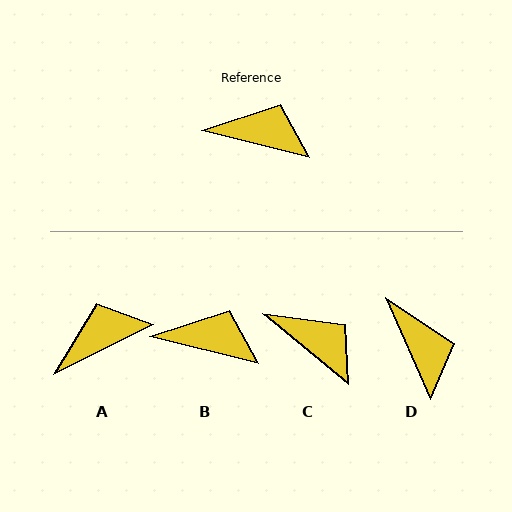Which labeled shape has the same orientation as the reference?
B.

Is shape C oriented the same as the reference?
No, it is off by about 25 degrees.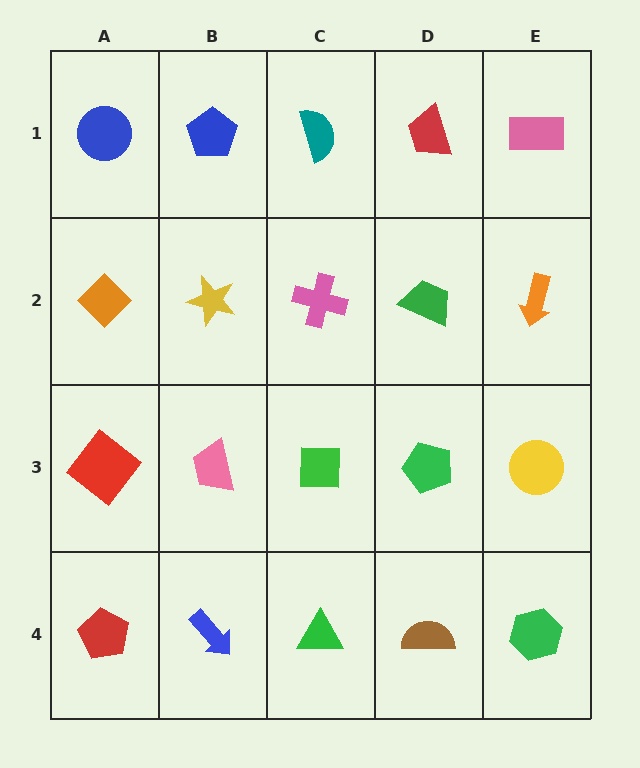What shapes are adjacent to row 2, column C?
A teal semicircle (row 1, column C), a green square (row 3, column C), a yellow star (row 2, column B), a green trapezoid (row 2, column D).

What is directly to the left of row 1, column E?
A red trapezoid.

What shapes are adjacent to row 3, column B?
A yellow star (row 2, column B), a blue arrow (row 4, column B), a red diamond (row 3, column A), a green square (row 3, column C).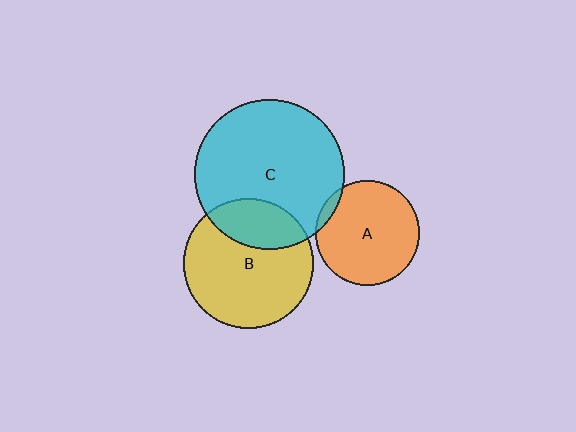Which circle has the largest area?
Circle C (cyan).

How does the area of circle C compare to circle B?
Approximately 1.3 times.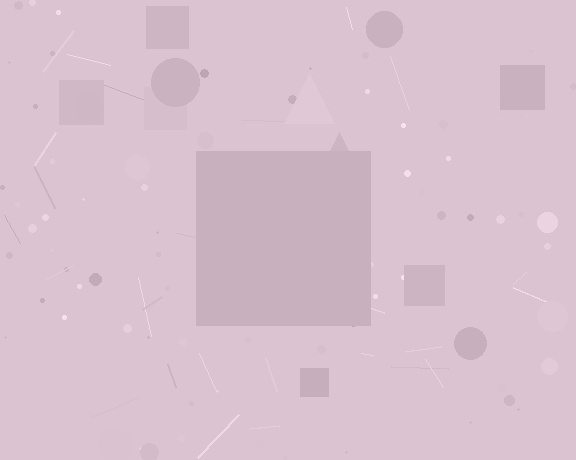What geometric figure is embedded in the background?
A square is embedded in the background.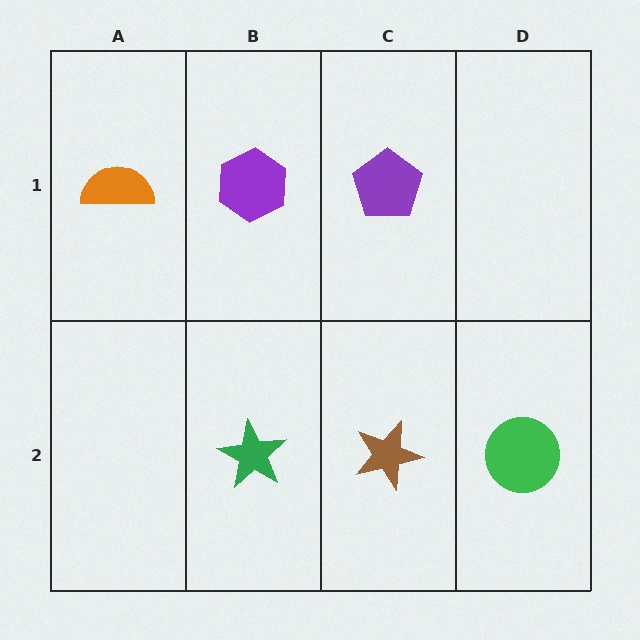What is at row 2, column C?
A brown star.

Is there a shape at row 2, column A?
No, that cell is empty.